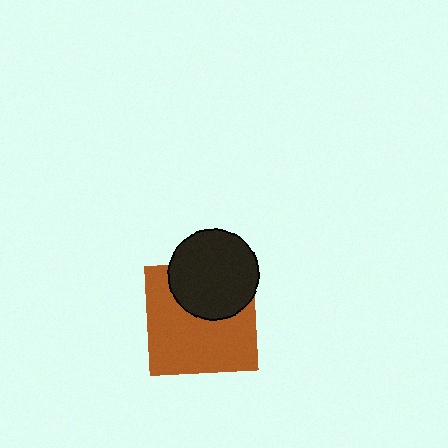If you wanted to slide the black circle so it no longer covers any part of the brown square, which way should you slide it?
Slide it up — that is the most direct way to separate the two shapes.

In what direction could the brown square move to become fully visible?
The brown square could move down. That would shift it out from behind the black circle entirely.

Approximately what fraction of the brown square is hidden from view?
Roughly 36% of the brown square is hidden behind the black circle.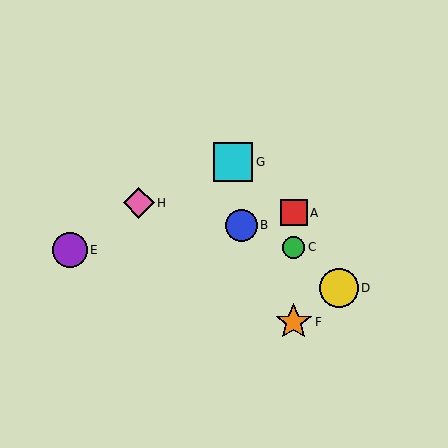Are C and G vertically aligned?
No, C is at x≈294 and G is at x≈233.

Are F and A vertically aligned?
Yes, both are at x≈294.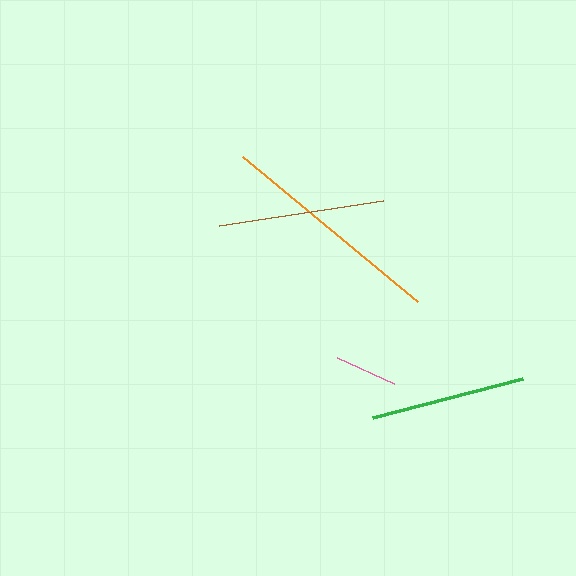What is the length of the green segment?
The green segment is approximately 155 pixels long.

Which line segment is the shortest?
The pink line is the shortest at approximately 63 pixels.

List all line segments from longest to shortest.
From longest to shortest: orange, brown, green, pink.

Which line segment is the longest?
The orange line is the longest at approximately 228 pixels.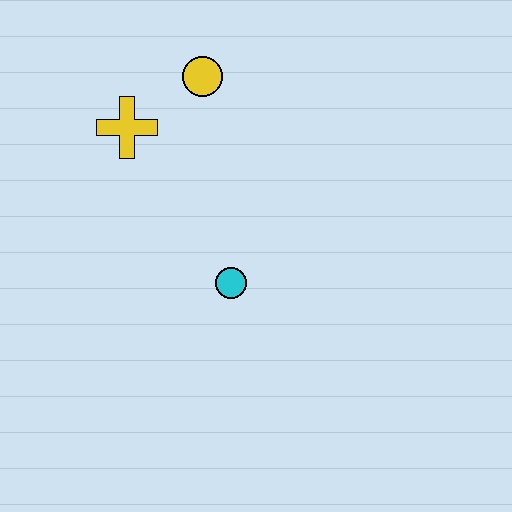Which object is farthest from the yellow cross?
The cyan circle is farthest from the yellow cross.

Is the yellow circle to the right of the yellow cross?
Yes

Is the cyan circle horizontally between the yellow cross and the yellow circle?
No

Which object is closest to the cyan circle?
The yellow cross is closest to the cyan circle.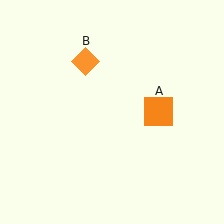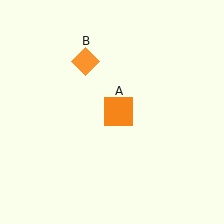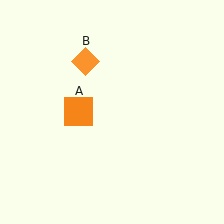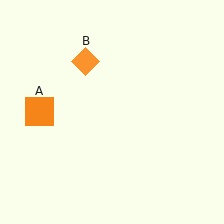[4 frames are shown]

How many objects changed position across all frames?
1 object changed position: orange square (object A).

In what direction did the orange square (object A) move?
The orange square (object A) moved left.